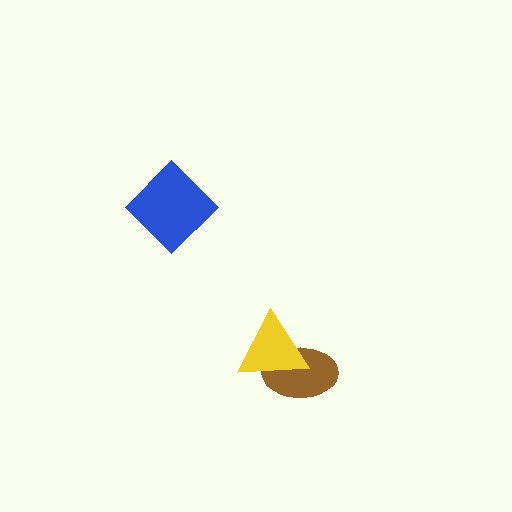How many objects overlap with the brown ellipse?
1 object overlaps with the brown ellipse.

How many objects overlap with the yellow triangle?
1 object overlaps with the yellow triangle.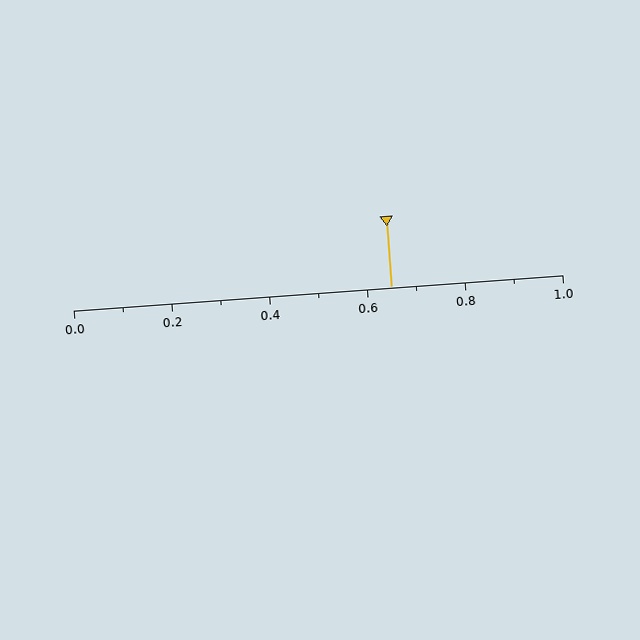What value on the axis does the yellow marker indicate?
The marker indicates approximately 0.65.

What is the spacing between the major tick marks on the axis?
The major ticks are spaced 0.2 apart.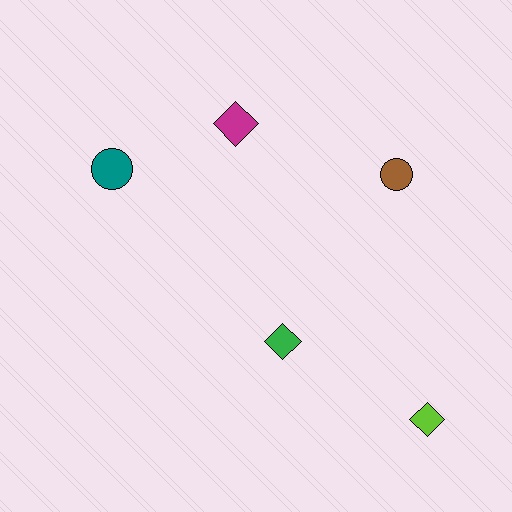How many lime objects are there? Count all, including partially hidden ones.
There is 1 lime object.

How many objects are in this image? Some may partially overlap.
There are 5 objects.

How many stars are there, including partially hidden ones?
There are no stars.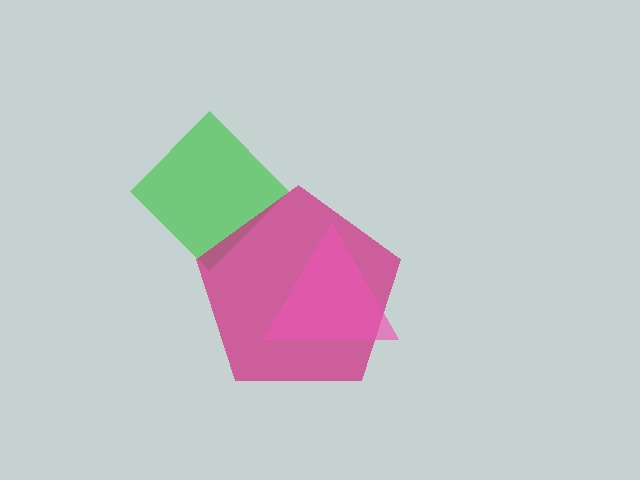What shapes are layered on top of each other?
The layered shapes are: a green diamond, a magenta pentagon, a pink triangle.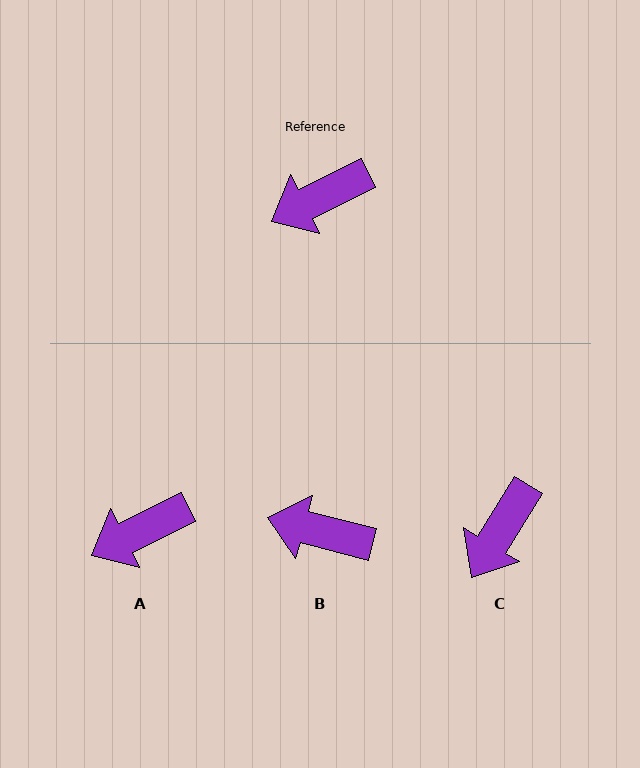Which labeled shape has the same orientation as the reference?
A.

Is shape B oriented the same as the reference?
No, it is off by about 41 degrees.